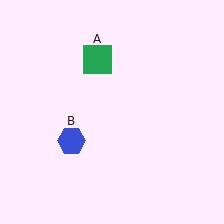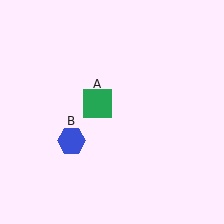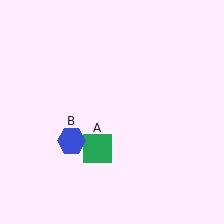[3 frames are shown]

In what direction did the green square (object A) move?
The green square (object A) moved down.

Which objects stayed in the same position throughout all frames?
Blue hexagon (object B) remained stationary.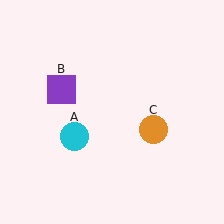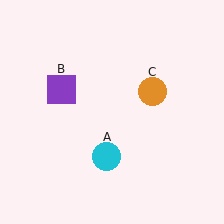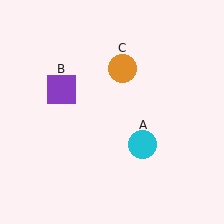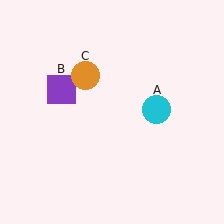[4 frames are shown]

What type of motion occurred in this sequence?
The cyan circle (object A), orange circle (object C) rotated counterclockwise around the center of the scene.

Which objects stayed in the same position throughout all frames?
Purple square (object B) remained stationary.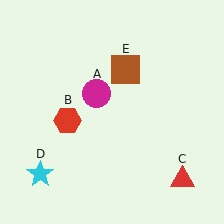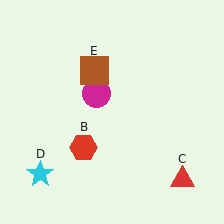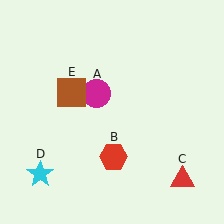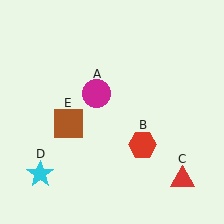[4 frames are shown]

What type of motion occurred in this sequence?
The red hexagon (object B), brown square (object E) rotated counterclockwise around the center of the scene.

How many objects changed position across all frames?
2 objects changed position: red hexagon (object B), brown square (object E).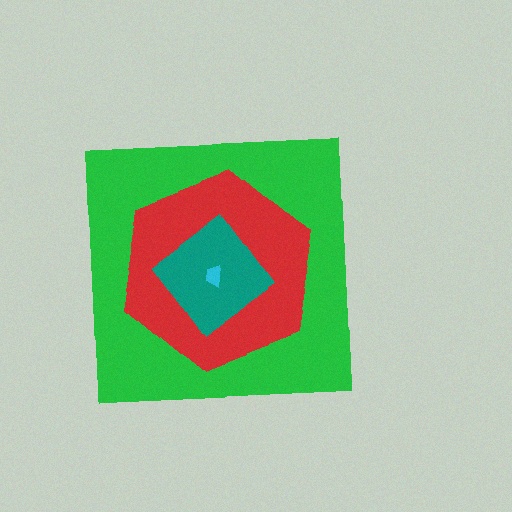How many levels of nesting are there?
4.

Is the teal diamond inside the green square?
Yes.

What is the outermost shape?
The green square.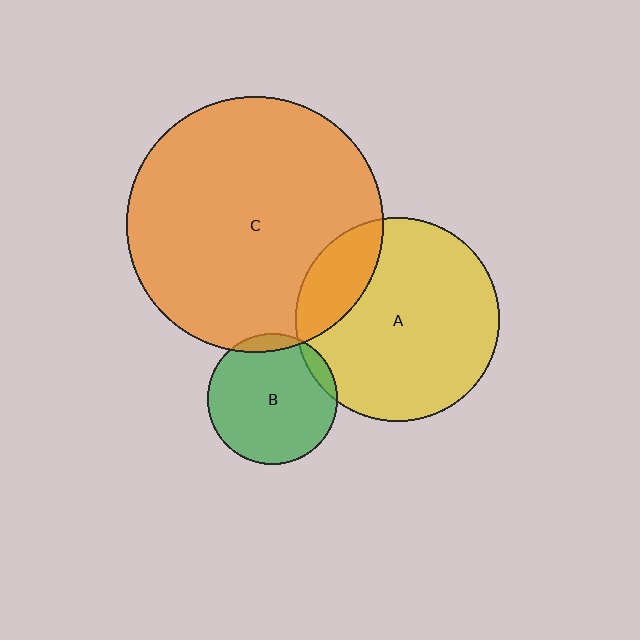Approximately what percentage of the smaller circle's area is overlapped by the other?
Approximately 5%.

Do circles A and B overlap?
Yes.